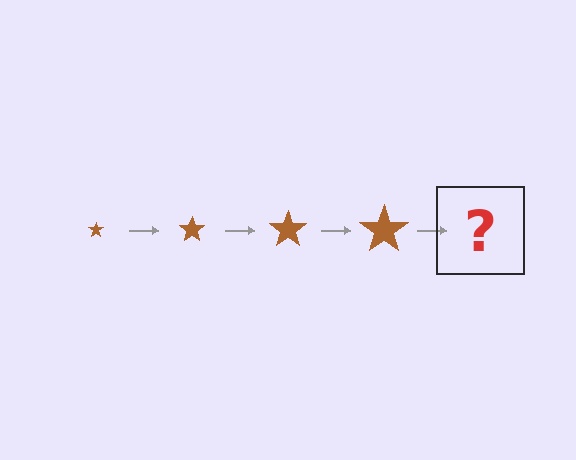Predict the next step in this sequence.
The next step is a brown star, larger than the previous one.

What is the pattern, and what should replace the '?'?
The pattern is that the star gets progressively larger each step. The '?' should be a brown star, larger than the previous one.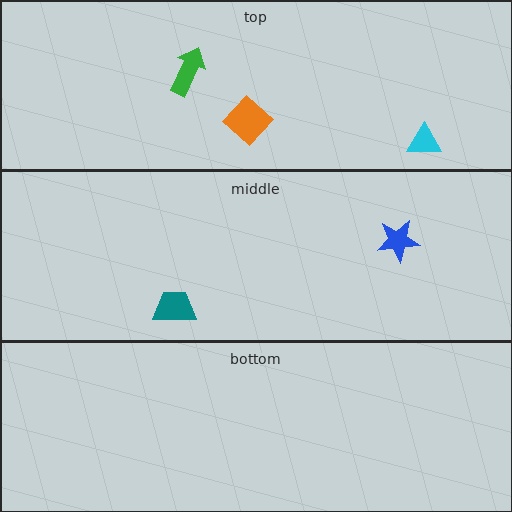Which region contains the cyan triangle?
The top region.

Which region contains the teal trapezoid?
The middle region.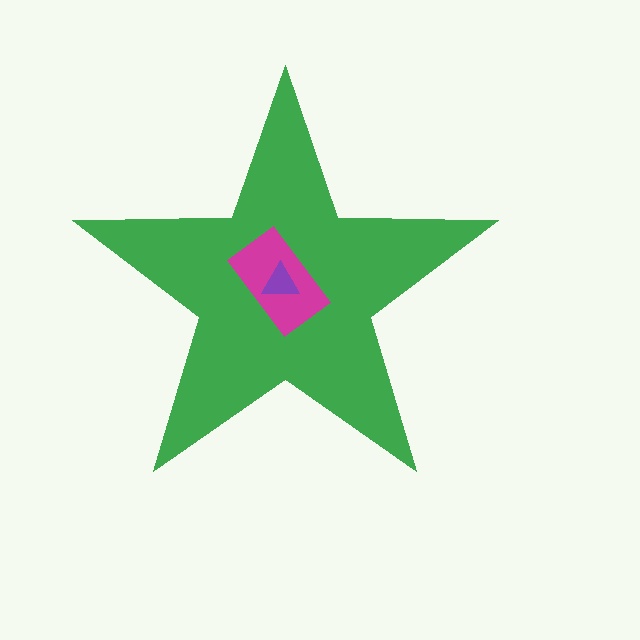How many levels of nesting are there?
3.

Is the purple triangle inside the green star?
Yes.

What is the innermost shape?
The purple triangle.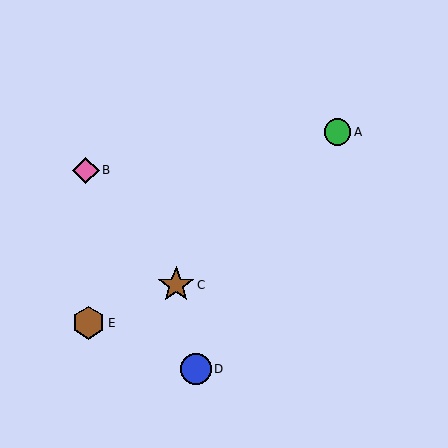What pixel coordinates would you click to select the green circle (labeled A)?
Click at (337, 132) to select the green circle A.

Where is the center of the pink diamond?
The center of the pink diamond is at (86, 170).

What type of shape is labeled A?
Shape A is a green circle.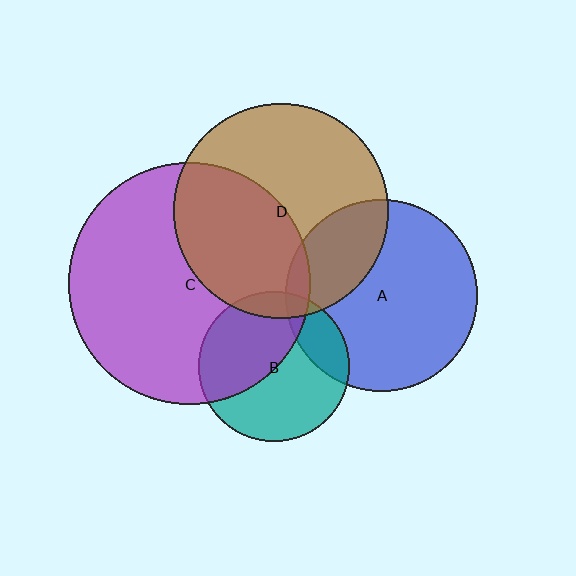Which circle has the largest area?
Circle C (purple).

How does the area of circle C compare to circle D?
Approximately 1.3 times.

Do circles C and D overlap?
Yes.